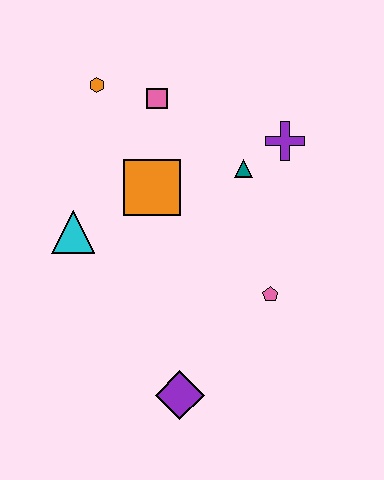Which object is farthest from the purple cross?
The purple diamond is farthest from the purple cross.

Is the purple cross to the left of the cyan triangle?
No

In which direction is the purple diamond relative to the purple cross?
The purple diamond is below the purple cross.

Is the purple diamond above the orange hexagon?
No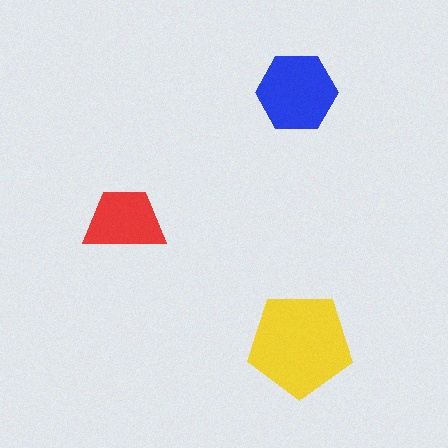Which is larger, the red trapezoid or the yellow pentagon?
The yellow pentagon.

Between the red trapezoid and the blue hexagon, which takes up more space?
The blue hexagon.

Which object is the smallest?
The red trapezoid.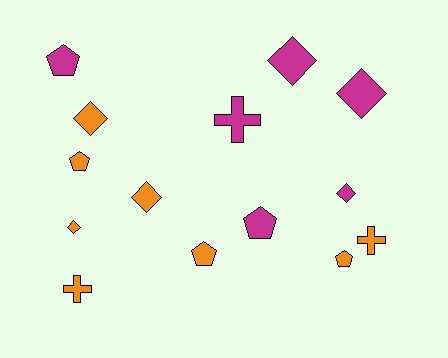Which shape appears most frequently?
Diamond, with 6 objects.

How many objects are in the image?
There are 14 objects.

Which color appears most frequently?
Orange, with 8 objects.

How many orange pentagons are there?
There are 3 orange pentagons.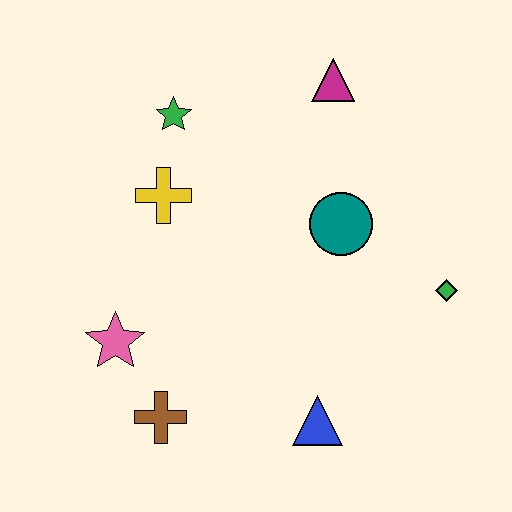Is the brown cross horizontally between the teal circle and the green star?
No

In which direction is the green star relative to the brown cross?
The green star is above the brown cross.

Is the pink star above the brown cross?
Yes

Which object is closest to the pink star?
The brown cross is closest to the pink star.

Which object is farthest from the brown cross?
The magenta triangle is farthest from the brown cross.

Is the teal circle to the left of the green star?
No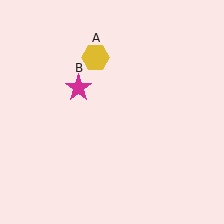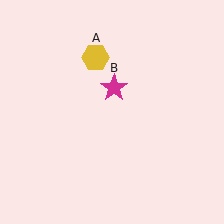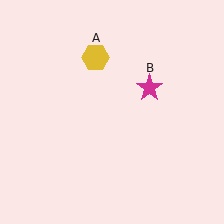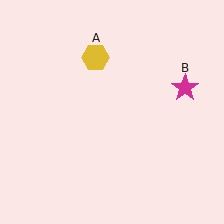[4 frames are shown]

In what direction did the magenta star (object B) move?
The magenta star (object B) moved right.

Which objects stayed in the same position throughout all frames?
Yellow hexagon (object A) remained stationary.